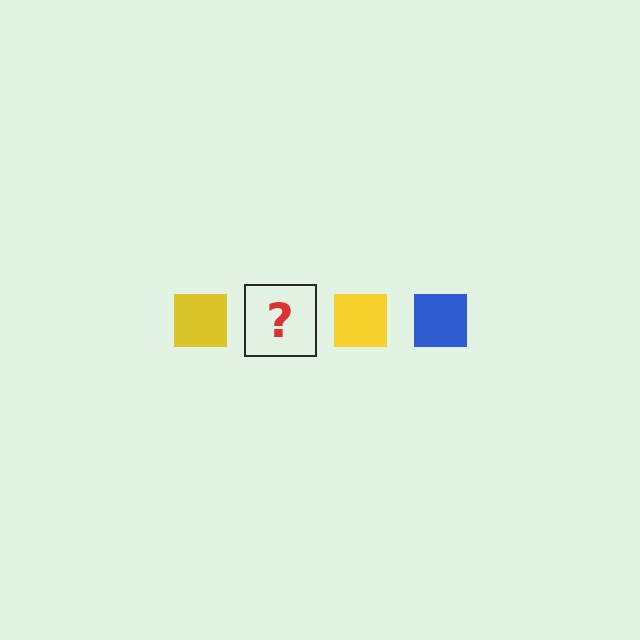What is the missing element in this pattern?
The missing element is a blue square.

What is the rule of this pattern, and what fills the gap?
The rule is that the pattern cycles through yellow, blue squares. The gap should be filled with a blue square.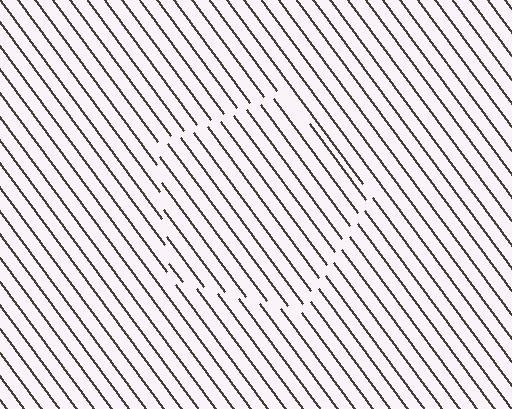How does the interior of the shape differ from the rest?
The interior of the shape contains the same grating, shifted by half a period — the contour is defined by the phase discontinuity where line-ends from the inner and outer gratings abut.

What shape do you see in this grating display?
An illusory pentagon. The interior of the shape contains the same grating, shifted by half a period — the contour is defined by the phase discontinuity where line-ends from the inner and outer gratings abut.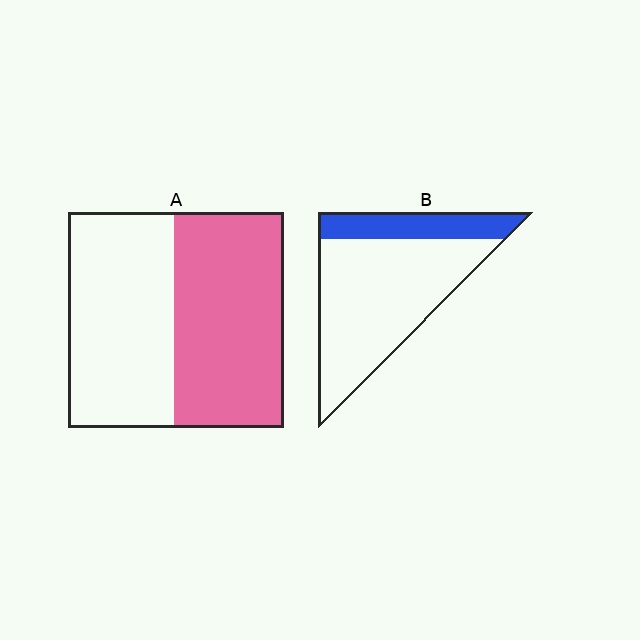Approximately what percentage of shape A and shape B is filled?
A is approximately 50% and B is approximately 25%.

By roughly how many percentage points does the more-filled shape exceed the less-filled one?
By roughly 30 percentage points (A over B).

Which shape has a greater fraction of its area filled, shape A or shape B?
Shape A.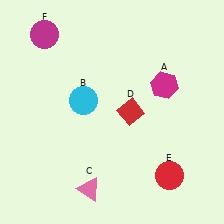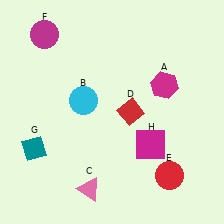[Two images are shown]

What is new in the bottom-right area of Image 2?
A magenta square (H) was added in the bottom-right area of Image 2.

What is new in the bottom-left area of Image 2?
A teal diamond (G) was added in the bottom-left area of Image 2.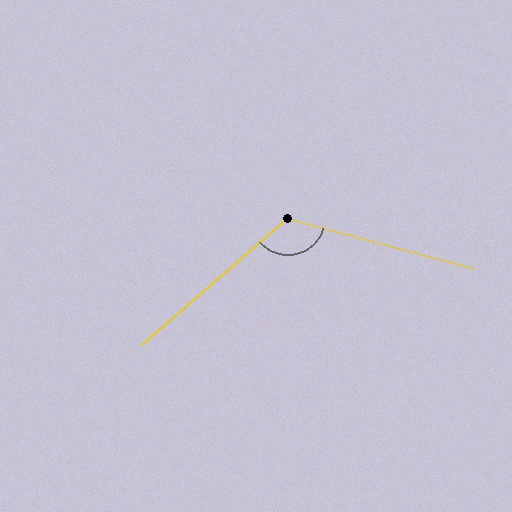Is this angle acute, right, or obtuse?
It is obtuse.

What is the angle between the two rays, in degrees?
Approximately 124 degrees.